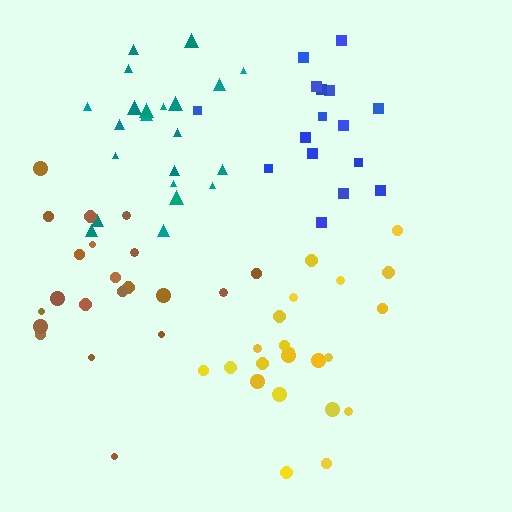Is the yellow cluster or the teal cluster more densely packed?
Yellow.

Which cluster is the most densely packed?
Brown.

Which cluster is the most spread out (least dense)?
Teal.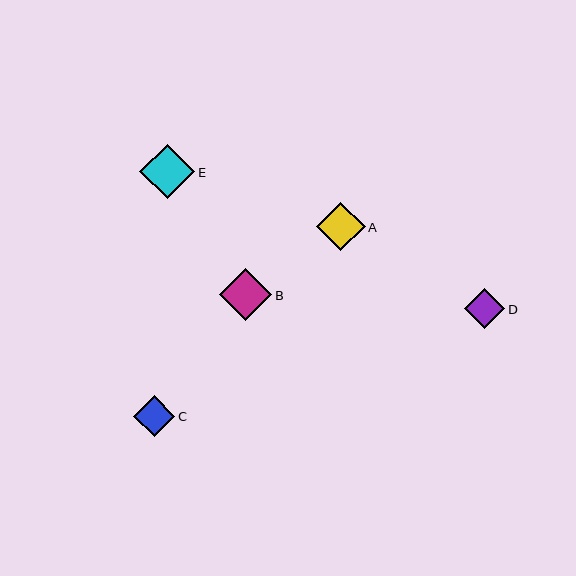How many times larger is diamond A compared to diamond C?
Diamond A is approximately 1.2 times the size of diamond C.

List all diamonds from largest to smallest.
From largest to smallest: E, B, A, C, D.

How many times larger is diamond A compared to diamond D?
Diamond A is approximately 1.2 times the size of diamond D.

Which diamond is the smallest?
Diamond D is the smallest with a size of approximately 40 pixels.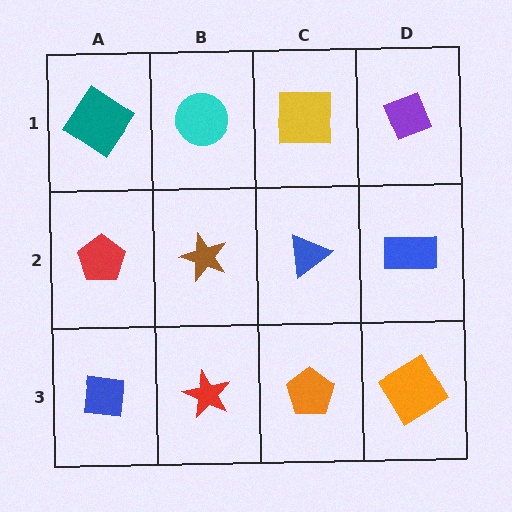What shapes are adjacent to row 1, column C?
A blue triangle (row 2, column C), a cyan circle (row 1, column B), a purple diamond (row 1, column D).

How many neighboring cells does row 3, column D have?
2.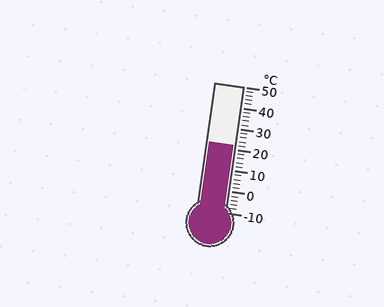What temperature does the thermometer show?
The thermometer shows approximately 22°C.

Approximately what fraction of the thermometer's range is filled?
The thermometer is filled to approximately 55% of its range.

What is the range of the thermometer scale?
The thermometer scale ranges from -10°C to 50°C.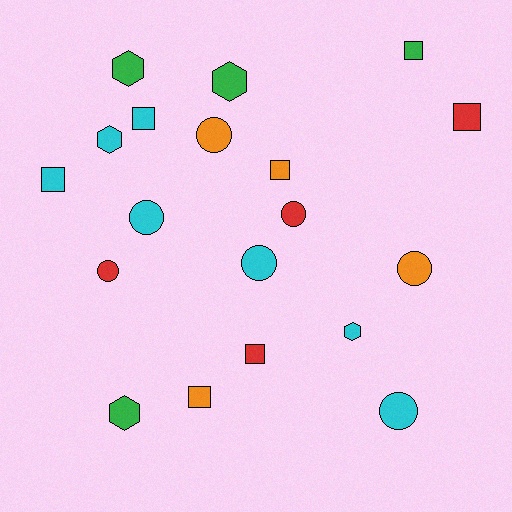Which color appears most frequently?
Cyan, with 7 objects.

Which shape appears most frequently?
Circle, with 7 objects.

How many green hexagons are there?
There are 3 green hexagons.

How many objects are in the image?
There are 19 objects.